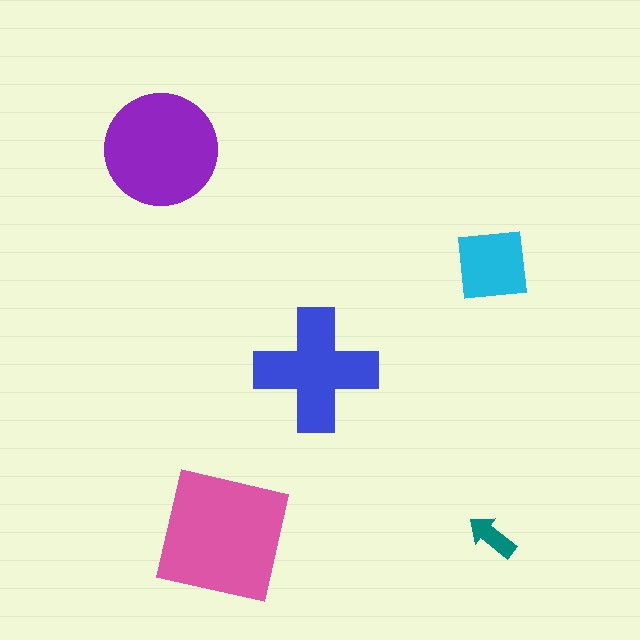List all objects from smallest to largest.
The teal arrow, the cyan square, the blue cross, the purple circle, the pink square.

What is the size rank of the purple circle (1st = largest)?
2nd.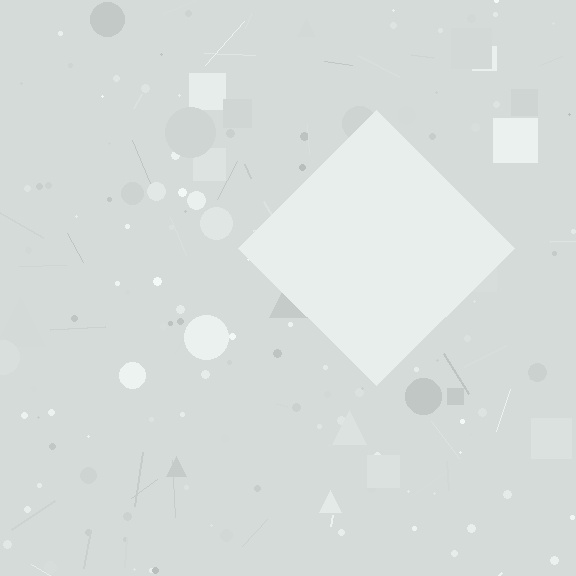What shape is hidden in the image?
A diamond is hidden in the image.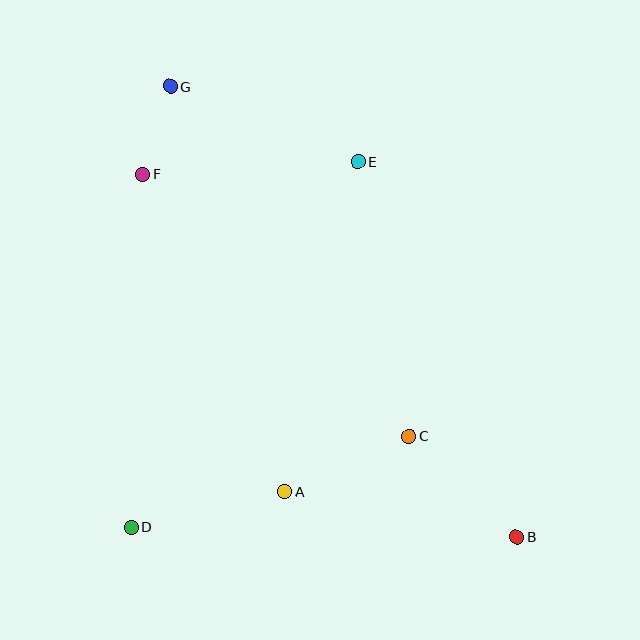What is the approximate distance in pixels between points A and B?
The distance between A and B is approximately 236 pixels.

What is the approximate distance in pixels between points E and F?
The distance between E and F is approximately 215 pixels.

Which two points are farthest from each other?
Points B and G are farthest from each other.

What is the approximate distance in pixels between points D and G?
The distance between D and G is approximately 443 pixels.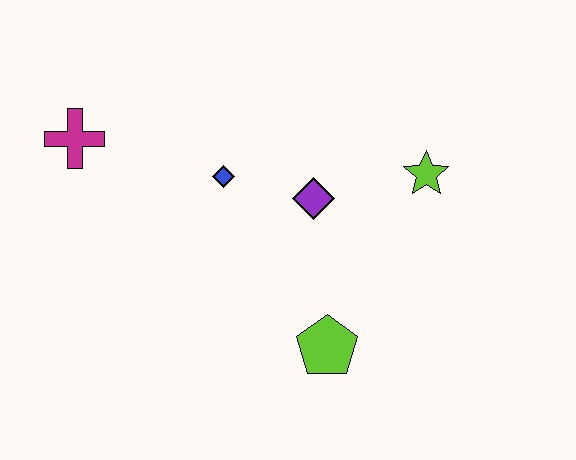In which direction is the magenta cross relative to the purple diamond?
The magenta cross is to the left of the purple diamond.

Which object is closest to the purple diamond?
The blue diamond is closest to the purple diamond.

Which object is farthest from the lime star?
The magenta cross is farthest from the lime star.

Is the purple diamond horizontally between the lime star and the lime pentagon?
No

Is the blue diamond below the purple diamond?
No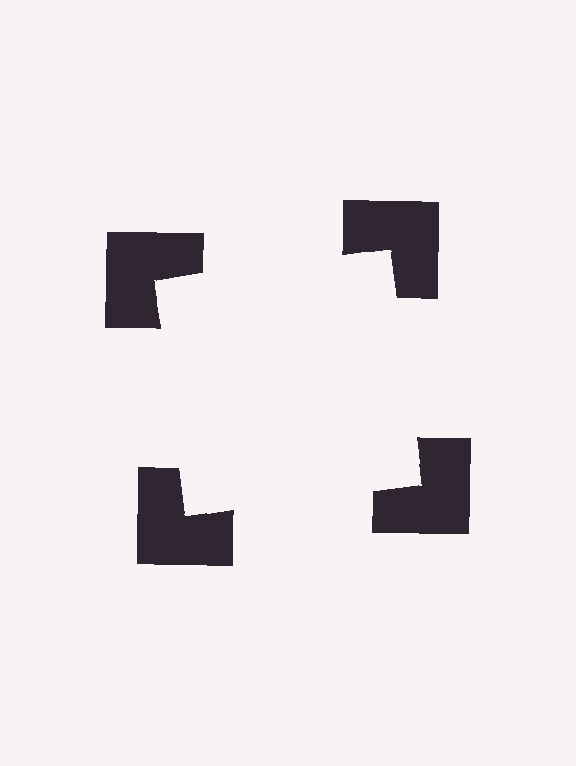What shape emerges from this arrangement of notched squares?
An illusory square — its edges are inferred from the aligned wedge cuts in the notched squares, not physically drawn.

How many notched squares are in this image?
There are 4 — one at each vertex of the illusory square.